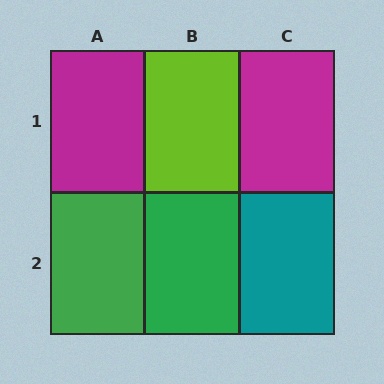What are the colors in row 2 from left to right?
Green, green, teal.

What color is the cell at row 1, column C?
Magenta.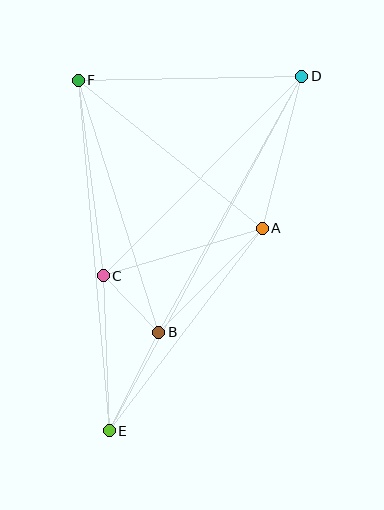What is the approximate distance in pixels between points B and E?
The distance between B and E is approximately 110 pixels.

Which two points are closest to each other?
Points B and C are closest to each other.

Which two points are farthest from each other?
Points D and E are farthest from each other.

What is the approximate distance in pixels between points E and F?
The distance between E and F is approximately 352 pixels.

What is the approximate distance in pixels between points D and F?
The distance between D and F is approximately 223 pixels.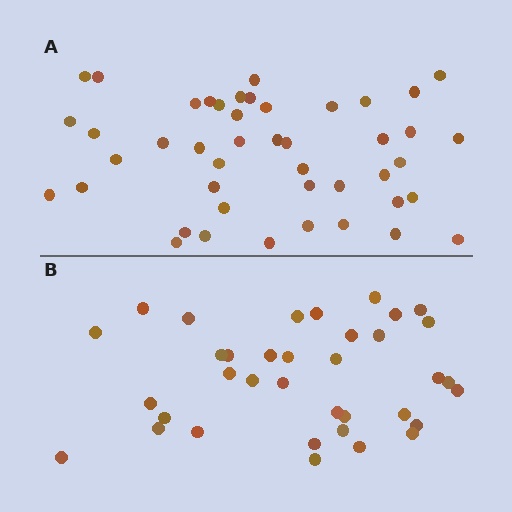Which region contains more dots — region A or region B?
Region A (the top region) has more dots.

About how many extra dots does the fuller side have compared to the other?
Region A has roughly 8 or so more dots than region B.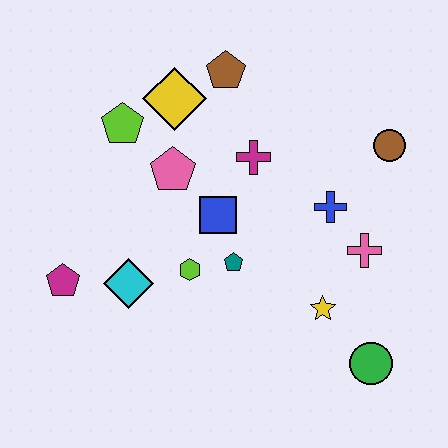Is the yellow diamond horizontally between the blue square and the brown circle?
No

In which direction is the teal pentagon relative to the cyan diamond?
The teal pentagon is to the right of the cyan diamond.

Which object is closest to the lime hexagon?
The teal pentagon is closest to the lime hexagon.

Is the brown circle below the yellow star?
No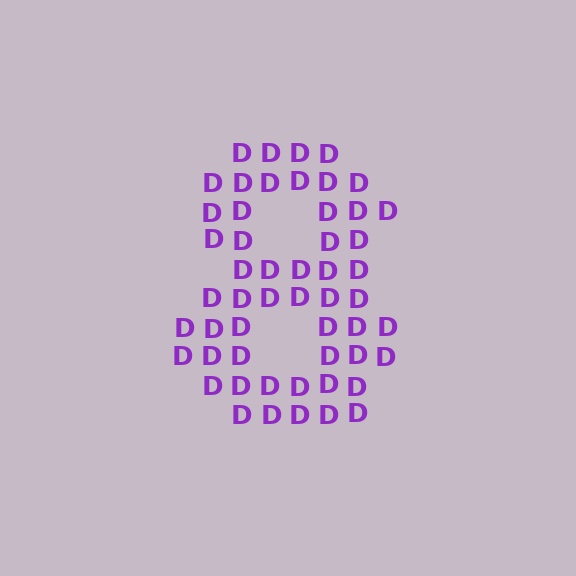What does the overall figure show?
The overall figure shows the digit 8.